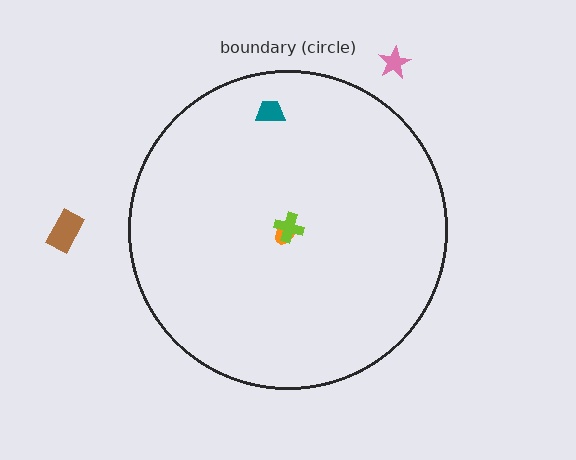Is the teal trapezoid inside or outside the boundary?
Inside.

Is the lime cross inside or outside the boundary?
Inside.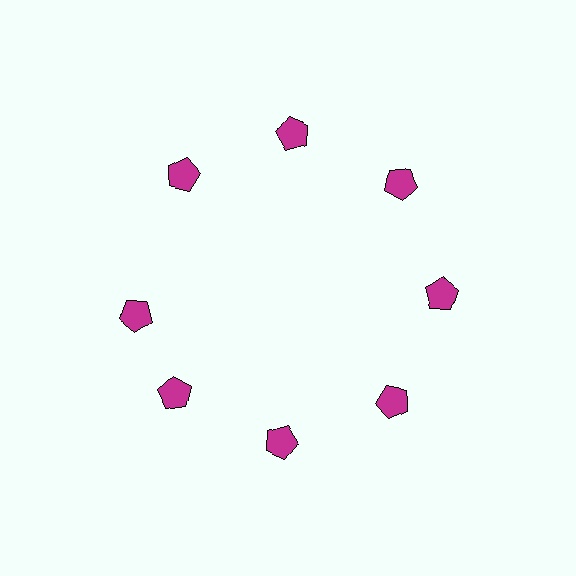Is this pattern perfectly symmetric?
No. The 8 magenta pentagons are arranged in a ring, but one element near the 9 o'clock position is rotated out of alignment along the ring, breaking the 8-fold rotational symmetry.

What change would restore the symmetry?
The symmetry would be restored by rotating it back into even spacing with its neighbors so that all 8 pentagons sit at equal angles and equal distance from the center.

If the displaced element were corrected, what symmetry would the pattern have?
It would have 8-fold rotational symmetry — the pattern would map onto itself every 45 degrees.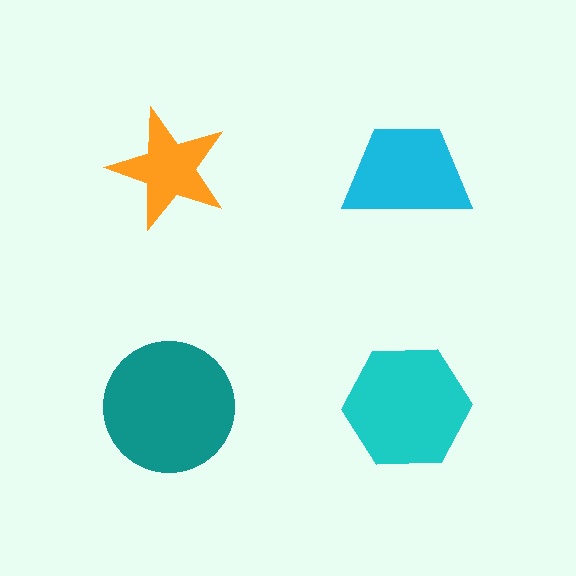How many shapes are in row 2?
2 shapes.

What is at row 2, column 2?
A cyan hexagon.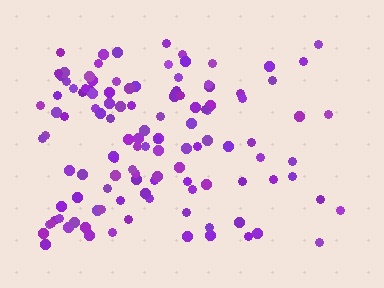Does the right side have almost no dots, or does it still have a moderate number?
Still a moderate number, just noticeably fewer than the left.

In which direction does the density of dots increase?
From right to left, with the left side densest.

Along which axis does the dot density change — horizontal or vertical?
Horizontal.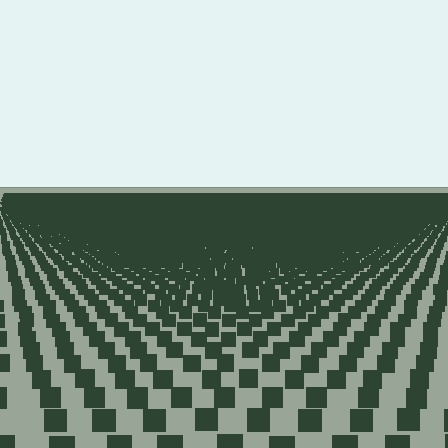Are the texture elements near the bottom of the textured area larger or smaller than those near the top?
Larger. Near the bottom, elements are closer to the viewer and appear at a bigger on-screen size.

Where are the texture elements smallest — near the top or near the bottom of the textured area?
Near the top.